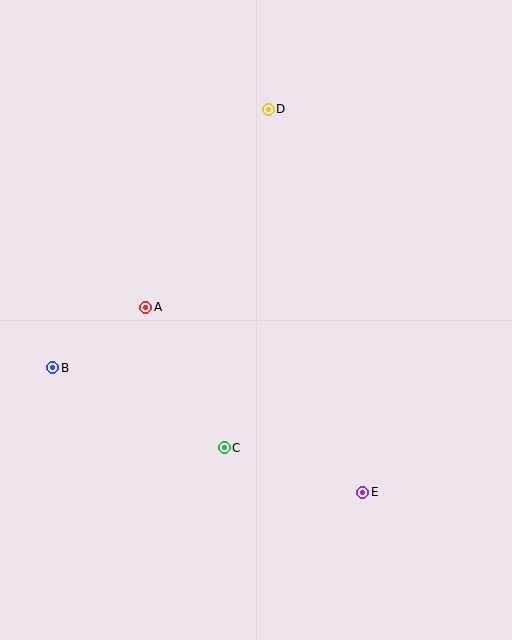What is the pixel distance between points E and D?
The distance between E and D is 394 pixels.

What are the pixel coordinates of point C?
Point C is at (224, 448).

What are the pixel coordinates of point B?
Point B is at (53, 368).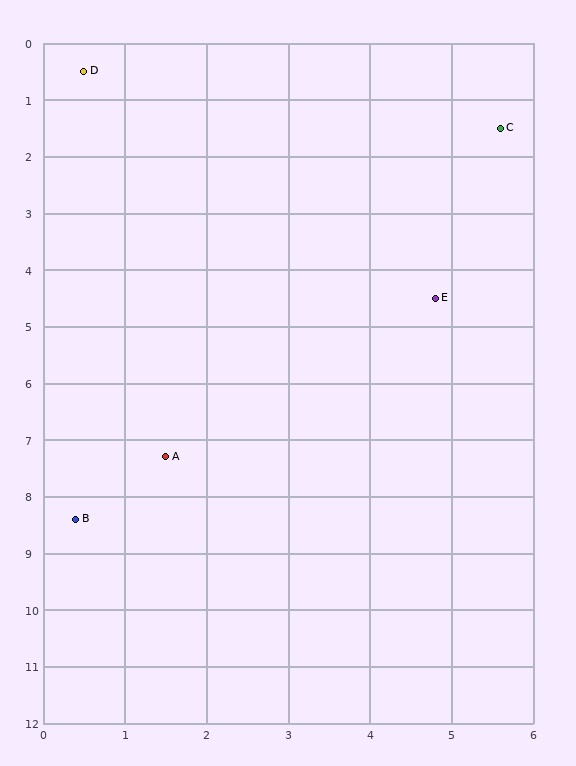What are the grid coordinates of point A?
Point A is at approximately (1.5, 7.3).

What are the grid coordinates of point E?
Point E is at approximately (4.8, 4.5).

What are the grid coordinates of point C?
Point C is at approximately (5.6, 1.5).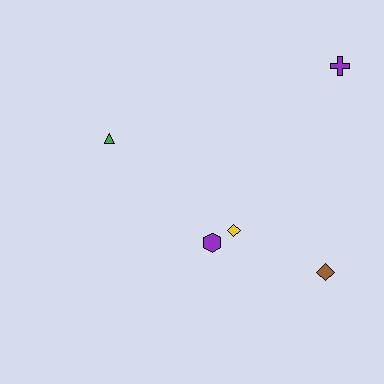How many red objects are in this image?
There are no red objects.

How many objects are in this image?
There are 5 objects.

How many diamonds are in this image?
There are 2 diamonds.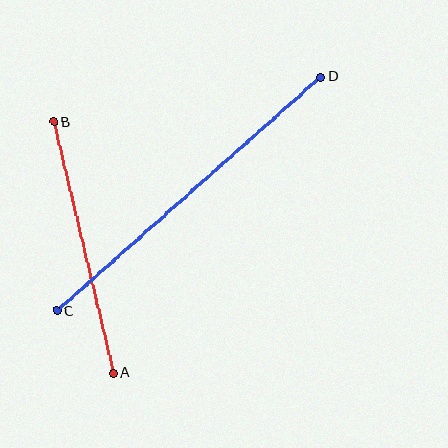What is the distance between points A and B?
The distance is approximately 258 pixels.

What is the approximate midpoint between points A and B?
The midpoint is at approximately (84, 247) pixels.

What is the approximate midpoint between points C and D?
The midpoint is at approximately (189, 194) pixels.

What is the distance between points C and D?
The distance is approximately 353 pixels.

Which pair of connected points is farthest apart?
Points C and D are farthest apart.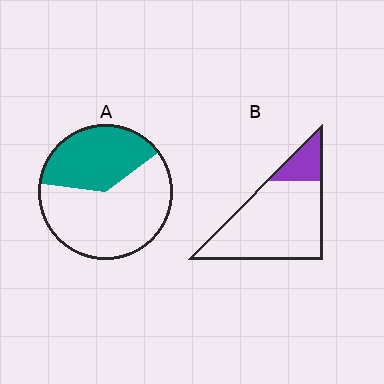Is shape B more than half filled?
No.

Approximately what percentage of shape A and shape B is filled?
A is approximately 40% and B is approximately 20%.